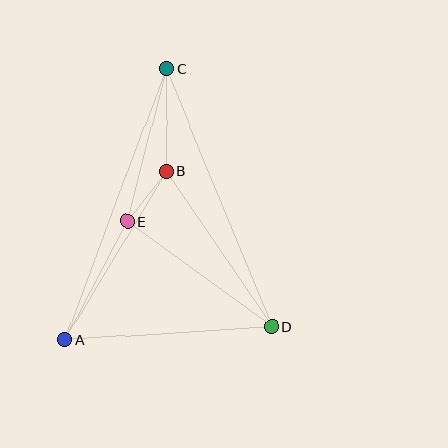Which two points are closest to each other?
Points B and E are closest to each other.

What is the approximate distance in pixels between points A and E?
The distance between A and E is approximately 134 pixels.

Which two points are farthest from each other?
Points A and C are farthest from each other.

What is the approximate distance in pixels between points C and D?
The distance between C and D is approximately 279 pixels.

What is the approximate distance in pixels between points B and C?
The distance between B and C is approximately 103 pixels.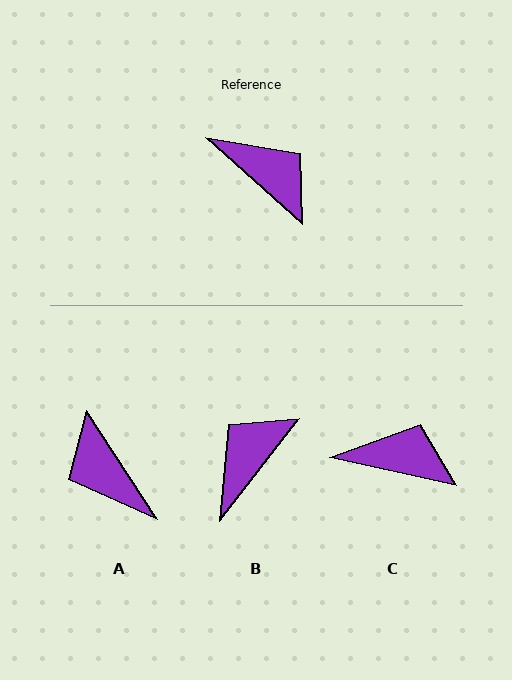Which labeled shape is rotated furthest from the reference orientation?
A, about 165 degrees away.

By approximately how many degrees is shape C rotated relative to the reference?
Approximately 29 degrees counter-clockwise.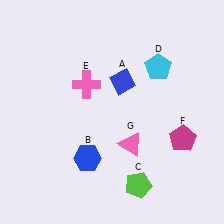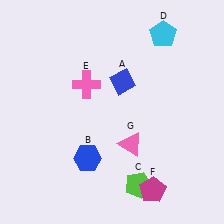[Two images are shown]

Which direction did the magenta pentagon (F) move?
The magenta pentagon (F) moved down.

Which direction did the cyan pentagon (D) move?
The cyan pentagon (D) moved up.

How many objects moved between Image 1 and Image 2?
2 objects moved between the two images.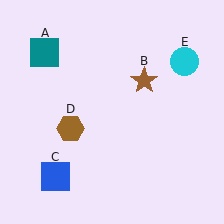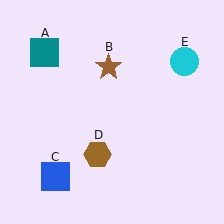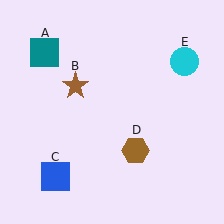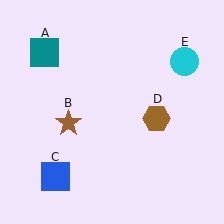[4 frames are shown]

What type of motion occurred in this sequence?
The brown star (object B), brown hexagon (object D) rotated counterclockwise around the center of the scene.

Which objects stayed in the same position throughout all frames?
Teal square (object A) and blue square (object C) and cyan circle (object E) remained stationary.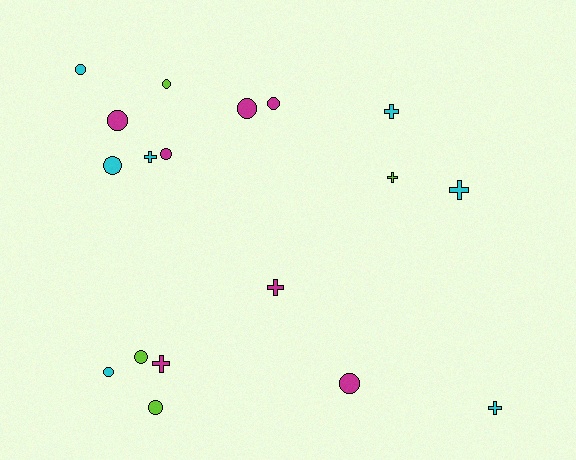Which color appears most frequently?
Cyan, with 7 objects.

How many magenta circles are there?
There are 5 magenta circles.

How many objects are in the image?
There are 18 objects.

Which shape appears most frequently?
Circle, with 11 objects.